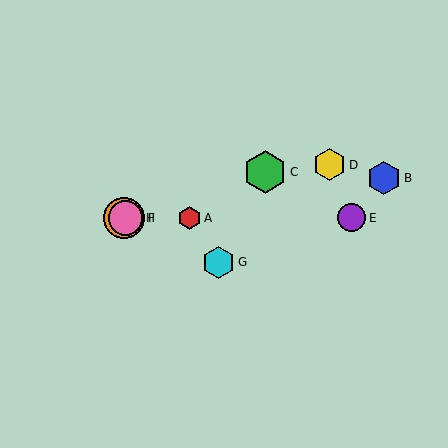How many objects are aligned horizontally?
4 objects (A, E, F, H) are aligned horizontally.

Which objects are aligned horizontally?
Objects A, E, F, H are aligned horizontally.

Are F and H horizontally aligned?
Yes, both are at y≈218.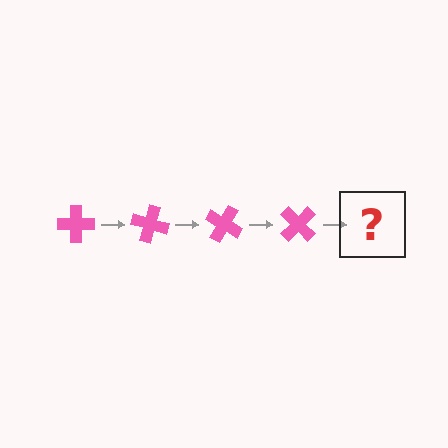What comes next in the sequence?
The next element should be a pink cross rotated 60 degrees.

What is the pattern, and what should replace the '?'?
The pattern is that the cross rotates 15 degrees each step. The '?' should be a pink cross rotated 60 degrees.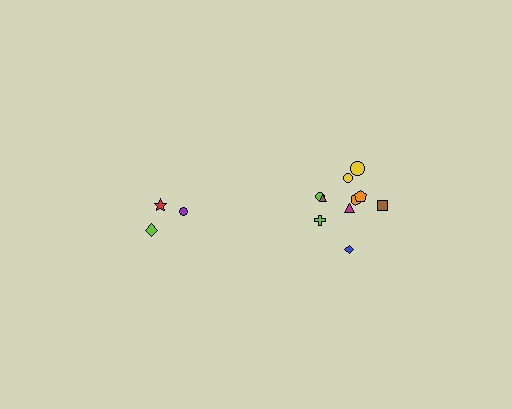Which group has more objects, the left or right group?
The right group.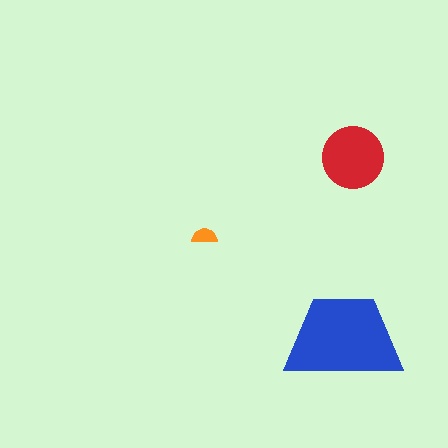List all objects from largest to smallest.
The blue trapezoid, the red circle, the orange semicircle.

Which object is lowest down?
The blue trapezoid is bottommost.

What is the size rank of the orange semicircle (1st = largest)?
3rd.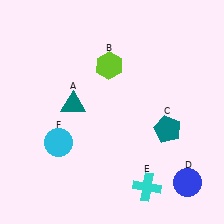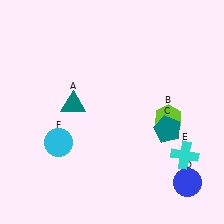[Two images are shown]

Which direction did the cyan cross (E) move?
The cyan cross (E) moved right.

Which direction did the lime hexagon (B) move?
The lime hexagon (B) moved right.